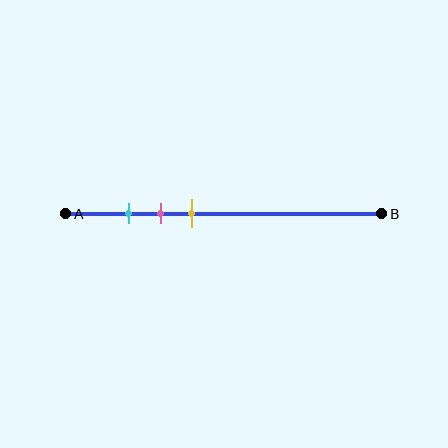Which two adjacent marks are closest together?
The cyan and pink marks are the closest adjacent pair.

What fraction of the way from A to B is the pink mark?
The pink mark is approximately 30% (0.3) of the way from A to B.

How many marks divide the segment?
There are 3 marks dividing the segment.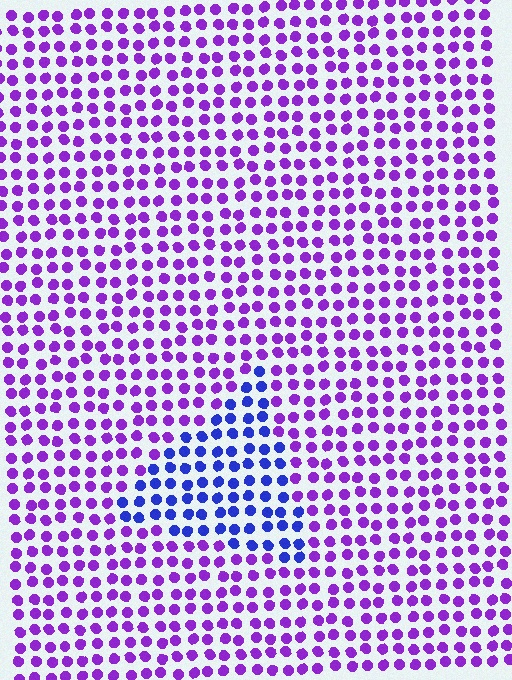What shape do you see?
I see a triangle.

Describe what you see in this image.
The image is filled with small purple elements in a uniform arrangement. A triangle-shaped region is visible where the elements are tinted to a slightly different hue, forming a subtle color boundary.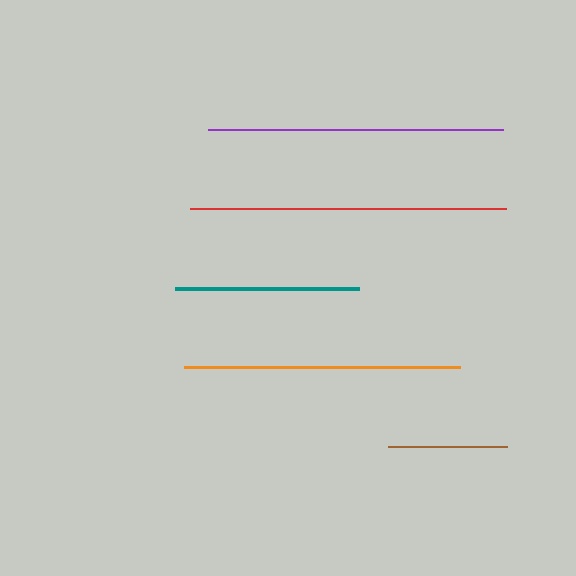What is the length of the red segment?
The red segment is approximately 316 pixels long.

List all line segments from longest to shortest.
From longest to shortest: red, purple, orange, teal, brown.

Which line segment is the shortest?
The brown line is the shortest at approximately 119 pixels.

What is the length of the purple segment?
The purple segment is approximately 295 pixels long.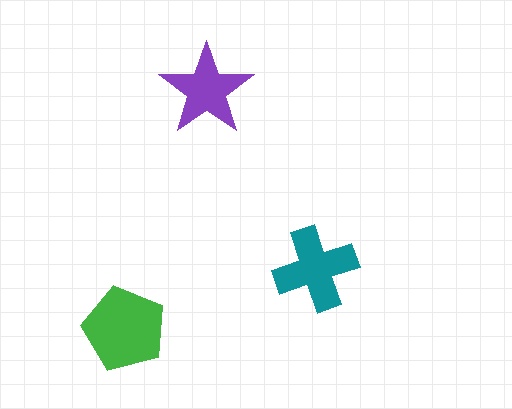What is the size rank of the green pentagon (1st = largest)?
1st.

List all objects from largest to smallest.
The green pentagon, the teal cross, the purple star.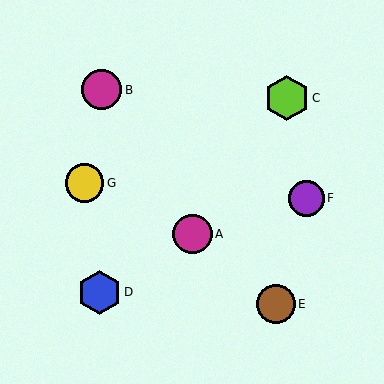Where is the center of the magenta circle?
The center of the magenta circle is at (102, 90).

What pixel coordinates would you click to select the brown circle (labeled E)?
Click at (276, 304) to select the brown circle E.